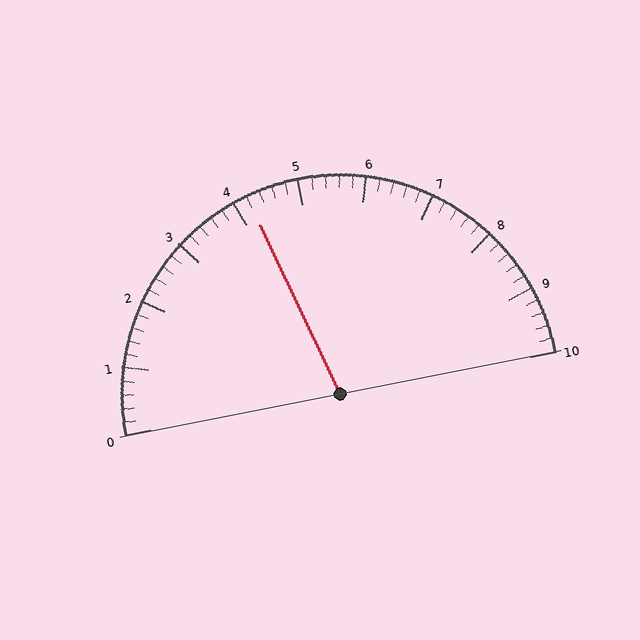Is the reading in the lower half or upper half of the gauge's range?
The reading is in the lower half of the range (0 to 10).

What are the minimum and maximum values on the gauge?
The gauge ranges from 0 to 10.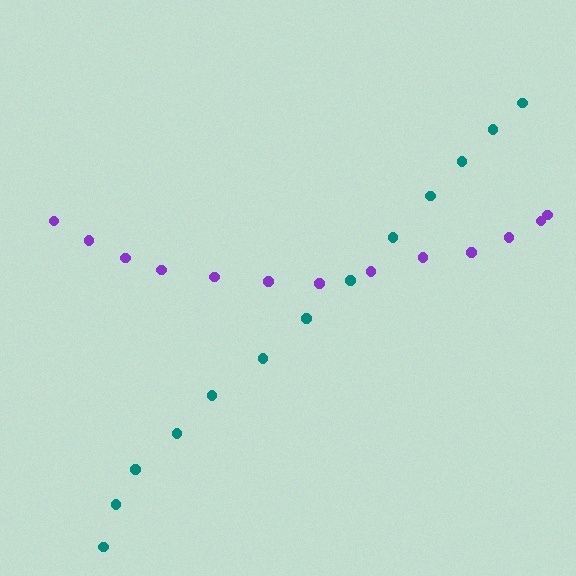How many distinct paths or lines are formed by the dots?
There are 2 distinct paths.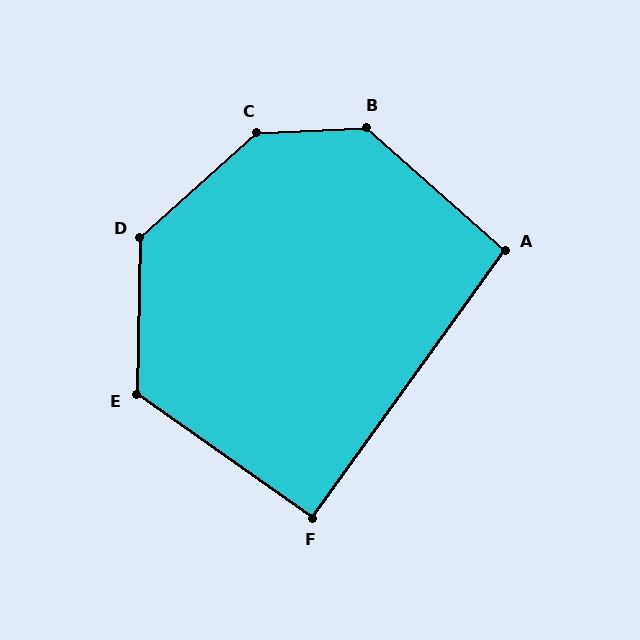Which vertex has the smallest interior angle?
F, at approximately 91 degrees.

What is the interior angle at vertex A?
Approximately 96 degrees (obtuse).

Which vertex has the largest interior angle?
C, at approximately 140 degrees.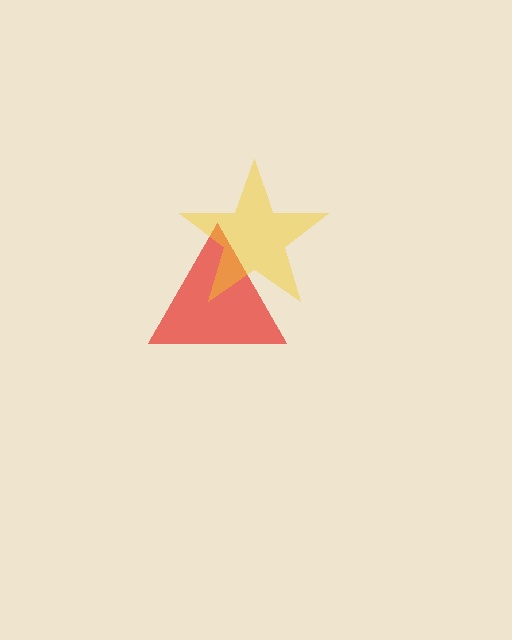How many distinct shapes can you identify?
There are 2 distinct shapes: a red triangle, a yellow star.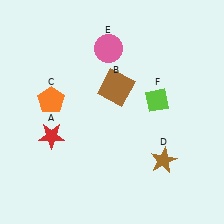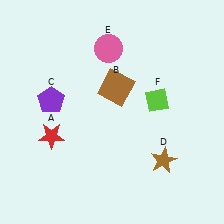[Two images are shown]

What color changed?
The pentagon (C) changed from orange in Image 1 to purple in Image 2.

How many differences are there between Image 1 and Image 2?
There is 1 difference between the two images.